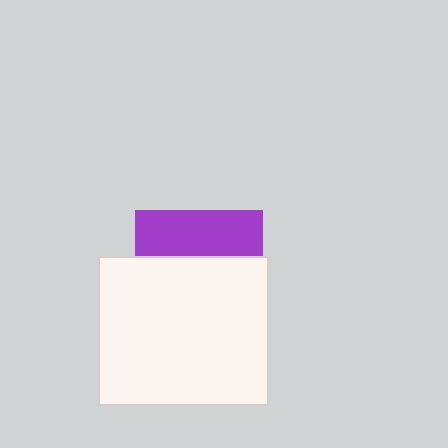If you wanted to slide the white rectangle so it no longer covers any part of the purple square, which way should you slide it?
Slide it down — that is the most direct way to separate the two shapes.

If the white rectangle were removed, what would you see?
You would see the complete purple square.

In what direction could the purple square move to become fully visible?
The purple square could move up. That would shift it out from behind the white rectangle entirely.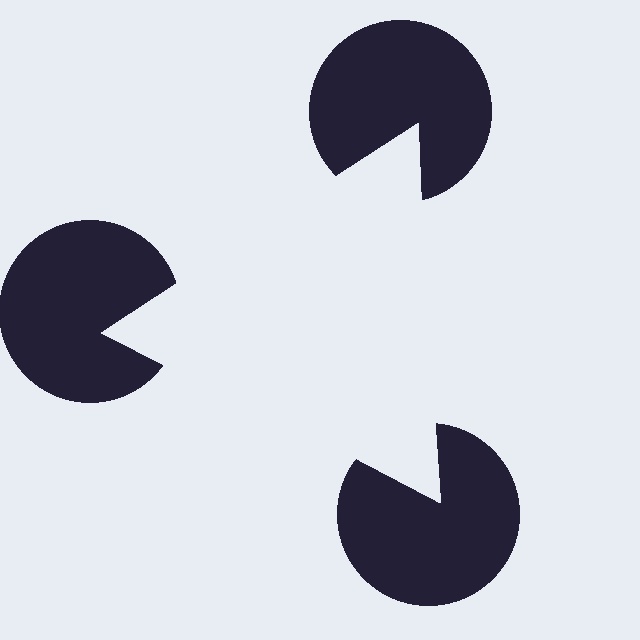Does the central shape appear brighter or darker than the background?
It typically appears slightly brighter than the background, even though no actual brightness change is drawn.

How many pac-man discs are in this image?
There are 3 — one at each vertex of the illusory triangle.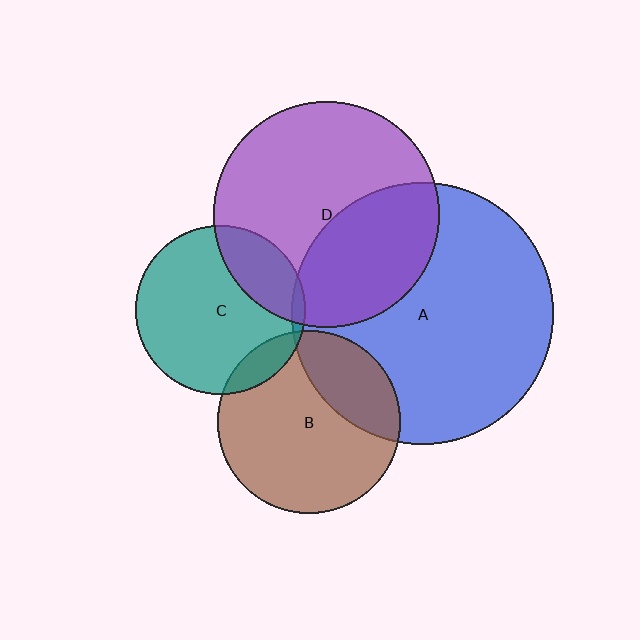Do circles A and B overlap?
Yes.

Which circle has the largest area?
Circle A (blue).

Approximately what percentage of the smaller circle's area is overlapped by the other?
Approximately 25%.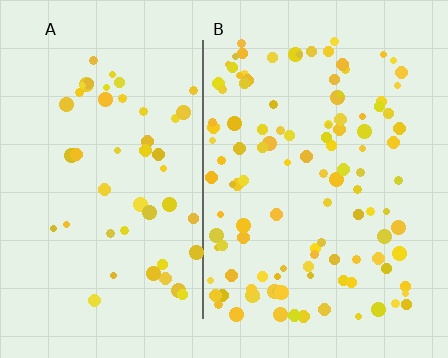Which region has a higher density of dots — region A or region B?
B (the right).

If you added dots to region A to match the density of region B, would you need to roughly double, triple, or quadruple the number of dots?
Approximately double.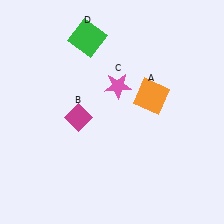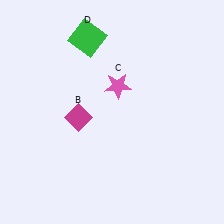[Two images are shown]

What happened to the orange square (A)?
The orange square (A) was removed in Image 2. It was in the top-right area of Image 1.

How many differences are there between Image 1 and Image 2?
There is 1 difference between the two images.